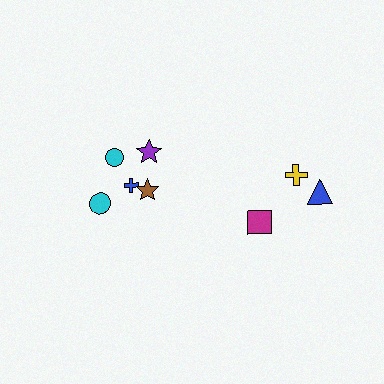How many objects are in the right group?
There are 3 objects.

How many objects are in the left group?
There are 5 objects.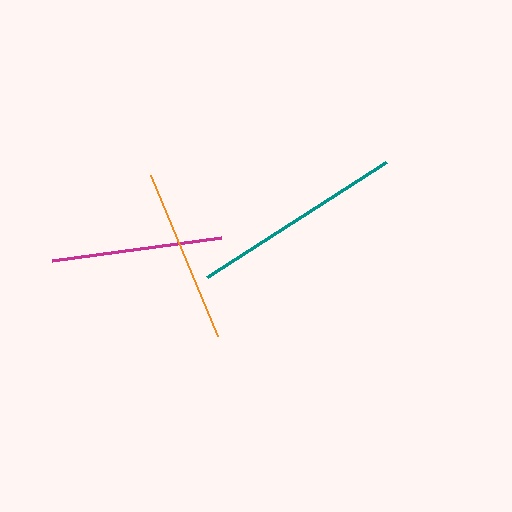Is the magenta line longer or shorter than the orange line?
The orange line is longer than the magenta line.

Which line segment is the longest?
The teal line is the longest at approximately 213 pixels.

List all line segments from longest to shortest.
From longest to shortest: teal, orange, magenta.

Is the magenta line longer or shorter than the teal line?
The teal line is longer than the magenta line.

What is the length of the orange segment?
The orange segment is approximately 174 pixels long.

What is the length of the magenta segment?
The magenta segment is approximately 170 pixels long.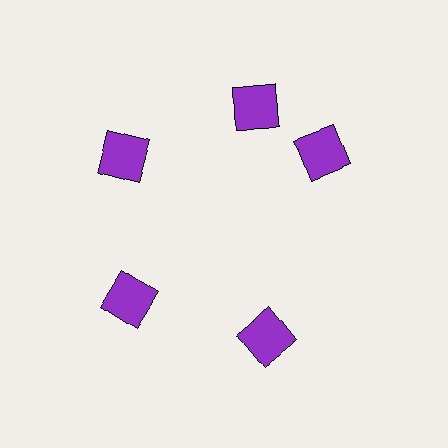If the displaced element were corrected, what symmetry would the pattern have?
It would have 5-fold rotational symmetry — the pattern would map onto itself every 72 degrees.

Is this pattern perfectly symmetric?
No. The 5 purple squares are arranged in a ring, but one element near the 3 o'clock position is rotated out of alignment along the ring, breaking the 5-fold rotational symmetry.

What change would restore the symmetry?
The symmetry would be restored by rotating it back into even spacing with its neighbors so that all 5 squares sit at equal angles and equal distance from the center.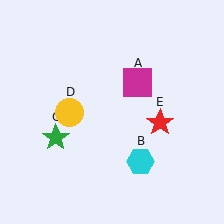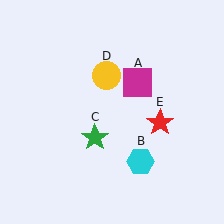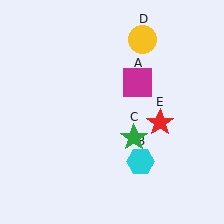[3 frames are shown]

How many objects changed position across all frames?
2 objects changed position: green star (object C), yellow circle (object D).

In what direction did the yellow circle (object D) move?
The yellow circle (object D) moved up and to the right.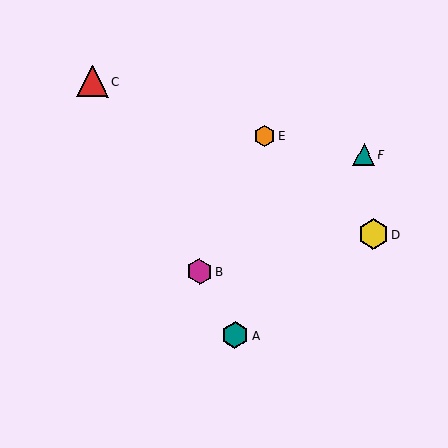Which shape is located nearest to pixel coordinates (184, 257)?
The magenta hexagon (labeled B) at (199, 271) is nearest to that location.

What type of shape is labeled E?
Shape E is an orange hexagon.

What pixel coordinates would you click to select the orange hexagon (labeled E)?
Click at (264, 136) to select the orange hexagon E.